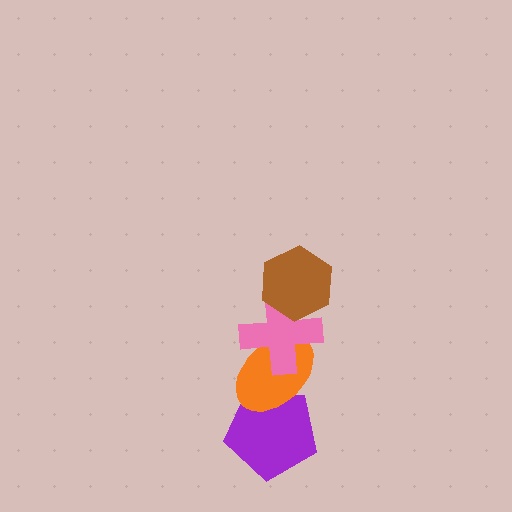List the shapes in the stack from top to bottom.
From top to bottom: the brown hexagon, the pink cross, the orange ellipse, the purple pentagon.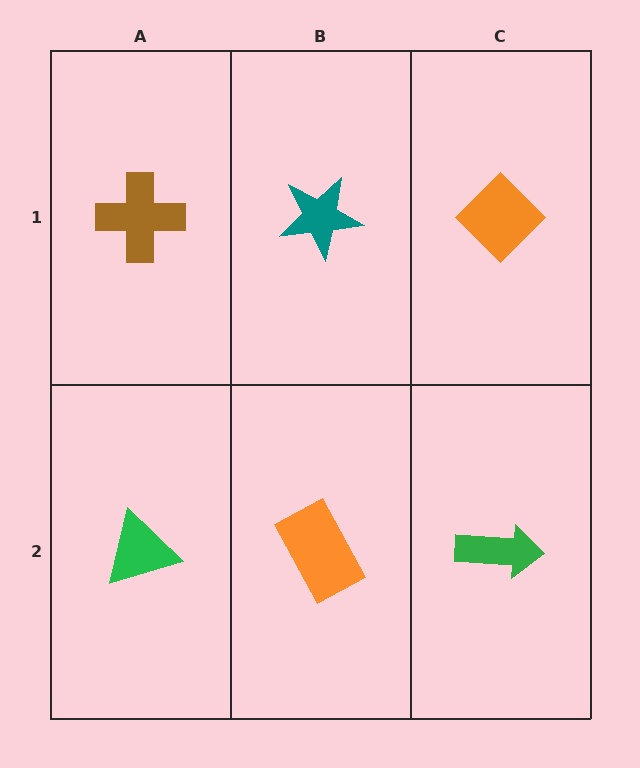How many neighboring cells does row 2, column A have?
2.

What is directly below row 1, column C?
A green arrow.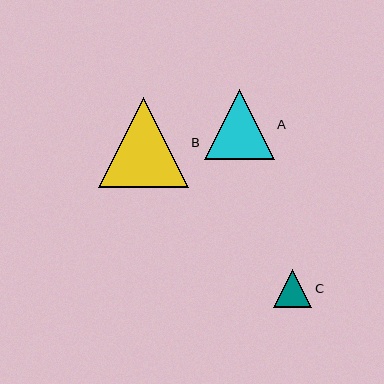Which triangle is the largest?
Triangle B is the largest with a size of approximately 89 pixels.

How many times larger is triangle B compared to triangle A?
Triangle B is approximately 1.3 times the size of triangle A.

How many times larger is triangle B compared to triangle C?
Triangle B is approximately 2.4 times the size of triangle C.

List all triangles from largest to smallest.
From largest to smallest: B, A, C.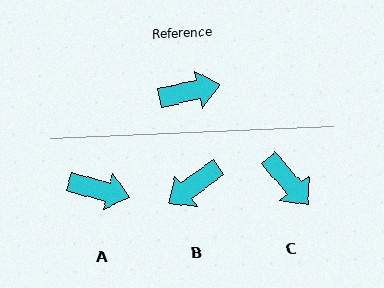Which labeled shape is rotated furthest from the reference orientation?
B, about 156 degrees away.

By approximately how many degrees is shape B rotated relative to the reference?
Approximately 156 degrees clockwise.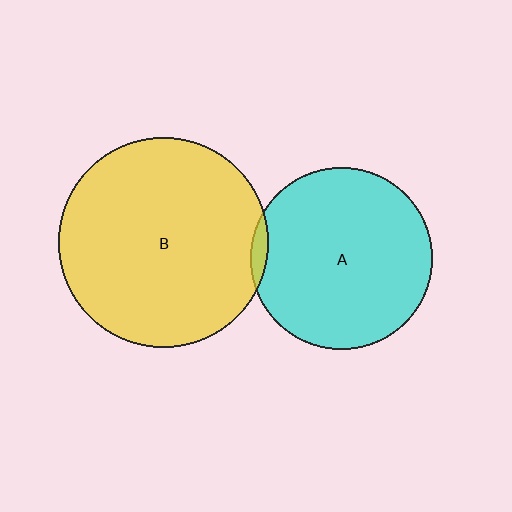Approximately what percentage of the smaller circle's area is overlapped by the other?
Approximately 5%.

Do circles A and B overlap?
Yes.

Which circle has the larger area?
Circle B (yellow).